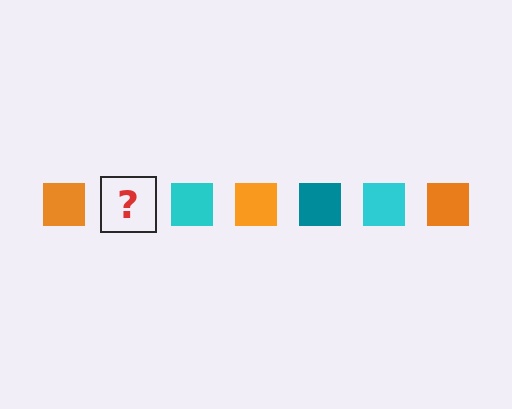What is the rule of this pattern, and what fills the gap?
The rule is that the pattern cycles through orange, teal, cyan squares. The gap should be filled with a teal square.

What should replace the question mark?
The question mark should be replaced with a teal square.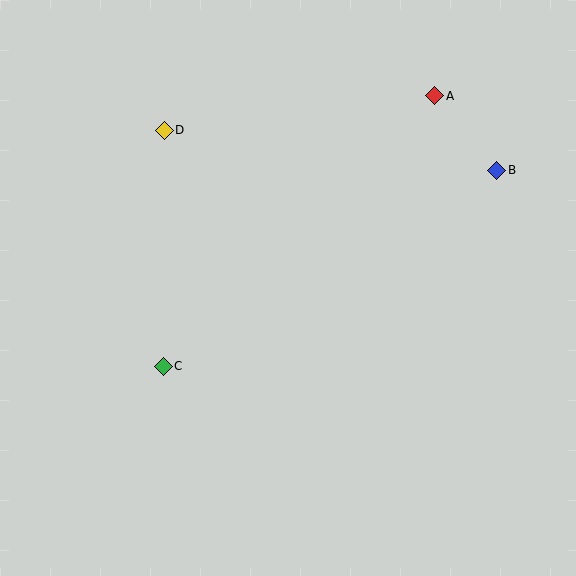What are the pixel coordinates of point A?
Point A is at (435, 96).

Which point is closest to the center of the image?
Point C at (163, 366) is closest to the center.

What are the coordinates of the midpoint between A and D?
The midpoint between A and D is at (299, 113).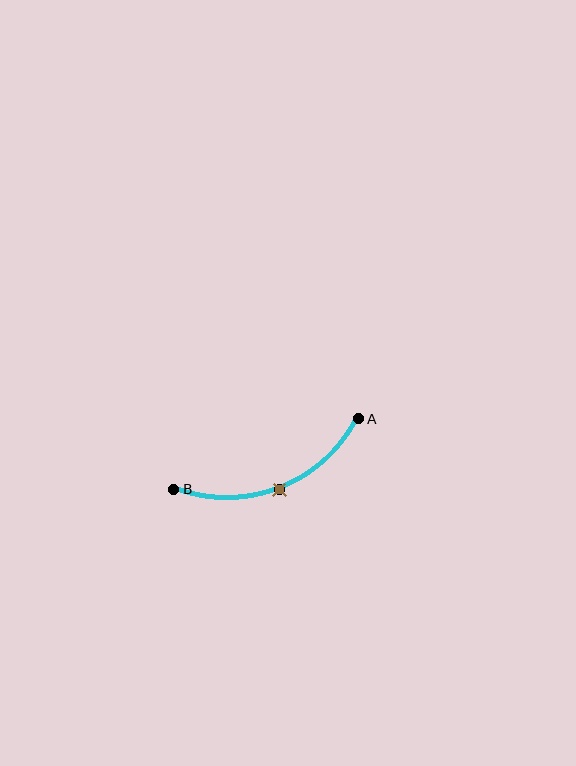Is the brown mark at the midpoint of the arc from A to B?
Yes. The brown mark lies on the arc at equal arc-length from both A and B — it is the arc midpoint.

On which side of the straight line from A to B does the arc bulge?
The arc bulges below the straight line connecting A and B.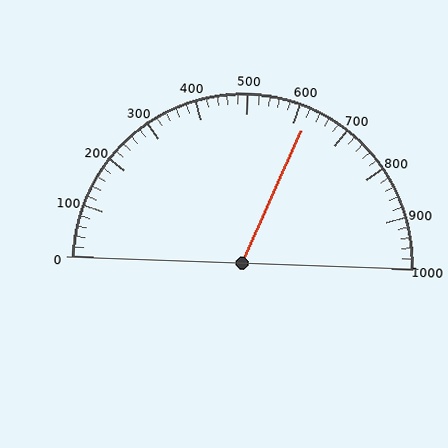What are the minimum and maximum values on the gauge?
The gauge ranges from 0 to 1000.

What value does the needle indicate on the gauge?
The needle indicates approximately 620.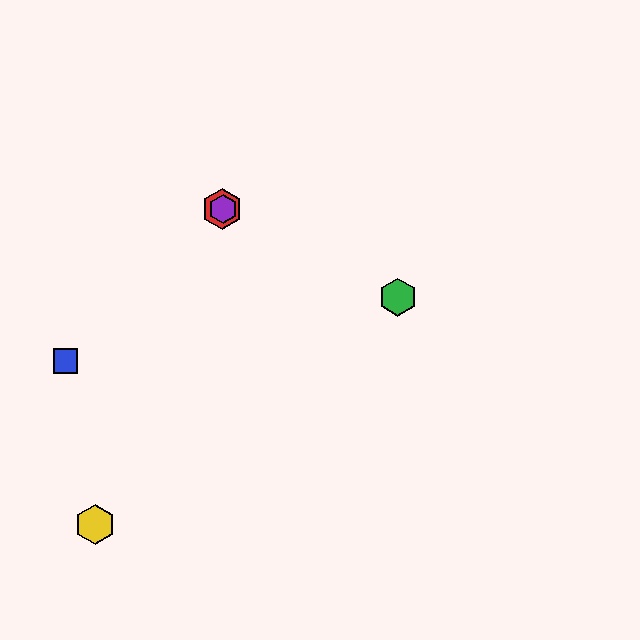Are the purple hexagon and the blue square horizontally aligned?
No, the purple hexagon is at y≈209 and the blue square is at y≈361.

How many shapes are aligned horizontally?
2 shapes (the red hexagon, the purple hexagon) are aligned horizontally.